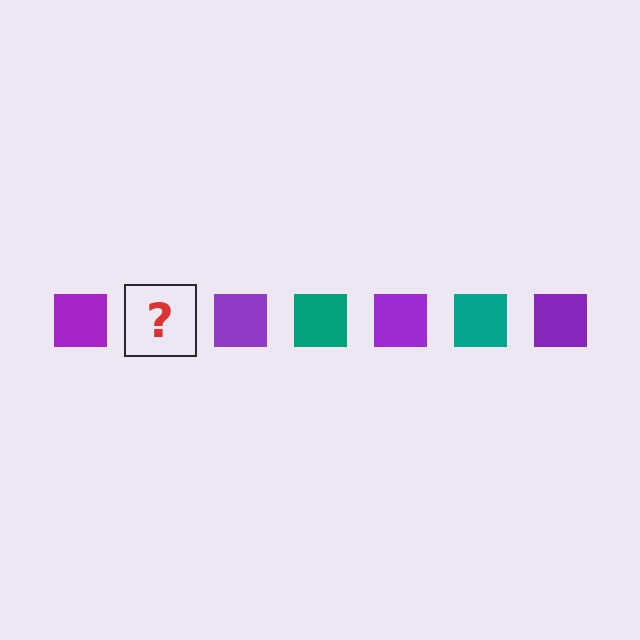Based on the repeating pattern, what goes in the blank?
The blank should be a teal square.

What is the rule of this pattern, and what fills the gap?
The rule is that the pattern cycles through purple, teal squares. The gap should be filled with a teal square.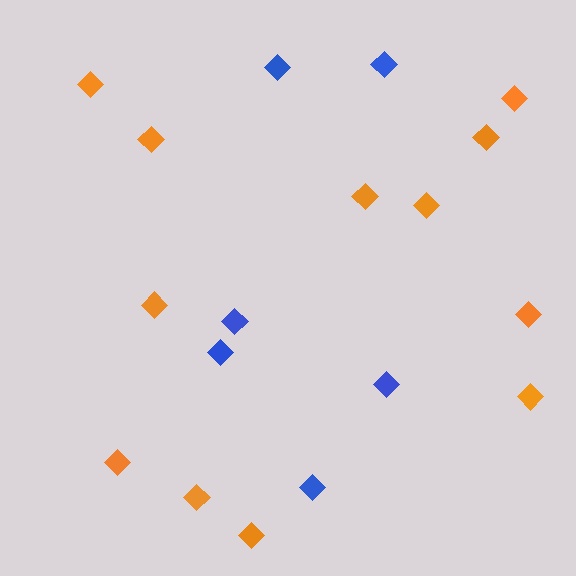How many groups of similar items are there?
There are 2 groups: one group of blue diamonds (6) and one group of orange diamonds (12).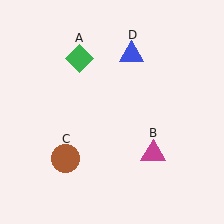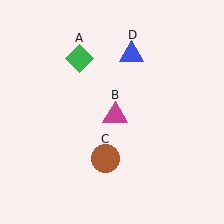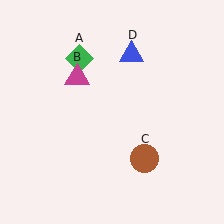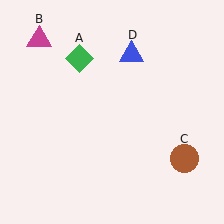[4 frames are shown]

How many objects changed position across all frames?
2 objects changed position: magenta triangle (object B), brown circle (object C).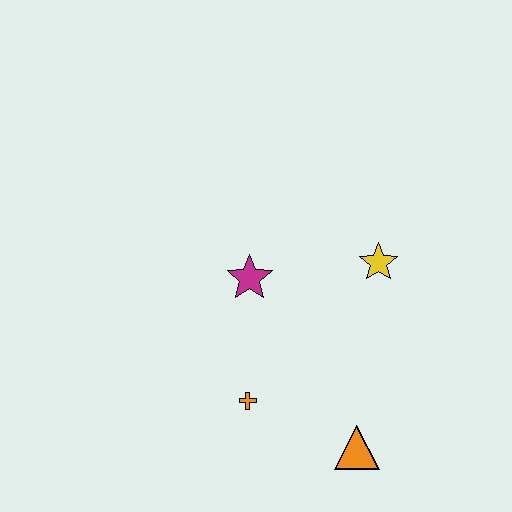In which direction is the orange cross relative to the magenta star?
The orange cross is below the magenta star.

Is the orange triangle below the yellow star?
Yes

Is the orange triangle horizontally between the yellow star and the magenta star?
Yes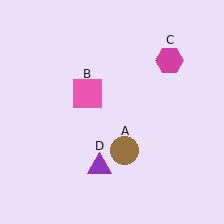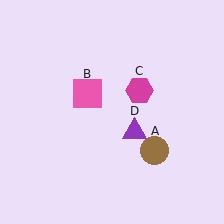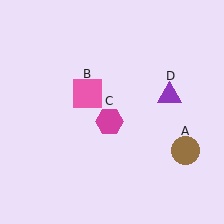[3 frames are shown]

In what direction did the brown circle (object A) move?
The brown circle (object A) moved right.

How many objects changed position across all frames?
3 objects changed position: brown circle (object A), magenta hexagon (object C), purple triangle (object D).